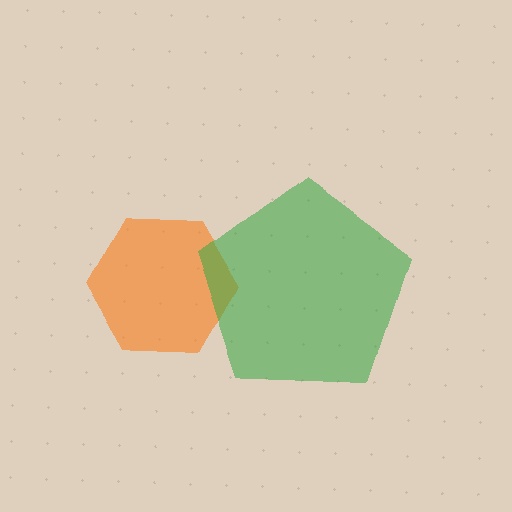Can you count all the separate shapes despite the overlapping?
Yes, there are 2 separate shapes.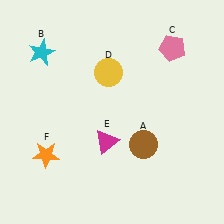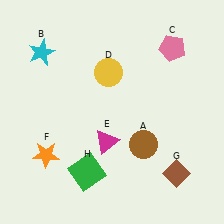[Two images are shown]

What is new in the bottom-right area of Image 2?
A brown diamond (G) was added in the bottom-right area of Image 2.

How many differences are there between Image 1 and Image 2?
There are 2 differences between the two images.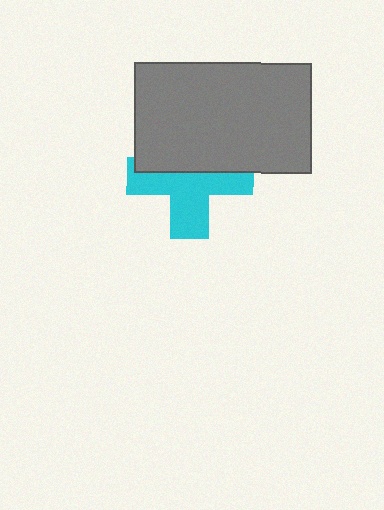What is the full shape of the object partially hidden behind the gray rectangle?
The partially hidden object is a cyan cross.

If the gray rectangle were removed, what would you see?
You would see the complete cyan cross.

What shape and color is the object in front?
The object in front is a gray rectangle.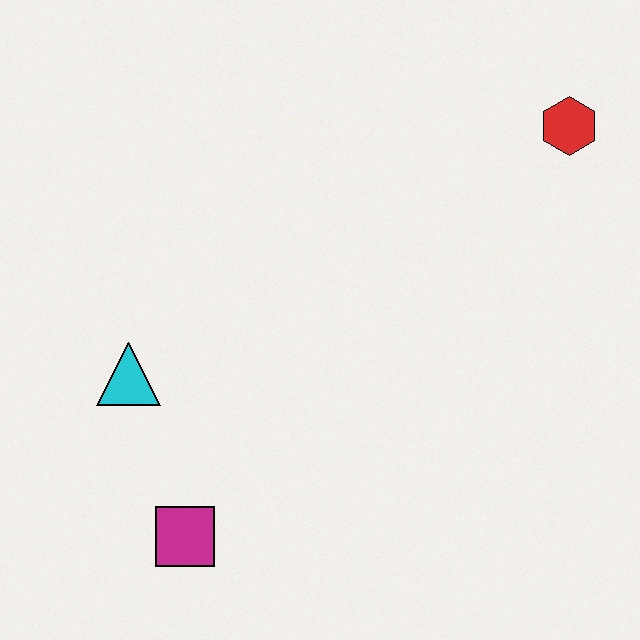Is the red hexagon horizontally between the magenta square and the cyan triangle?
No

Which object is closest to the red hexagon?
The cyan triangle is closest to the red hexagon.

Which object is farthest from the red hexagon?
The magenta square is farthest from the red hexagon.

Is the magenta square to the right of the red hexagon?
No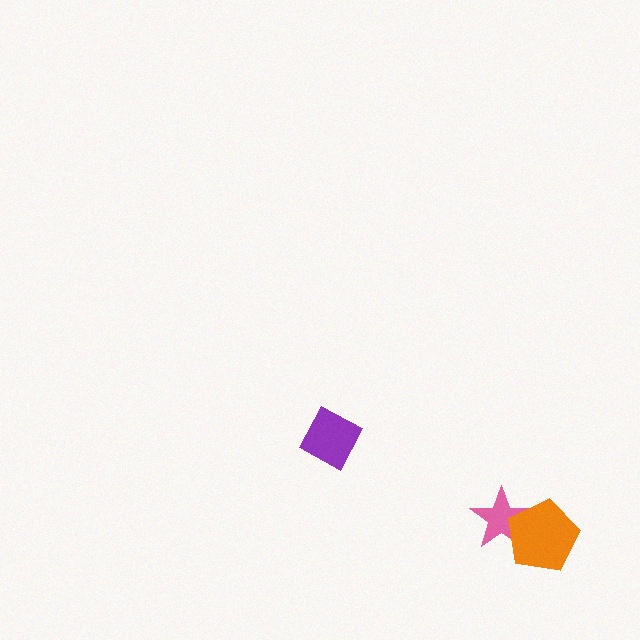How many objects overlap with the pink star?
1 object overlaps with the pink star.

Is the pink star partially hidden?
Yes, it is partially covered by another shape.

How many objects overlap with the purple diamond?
0 objects overlap with the purple diamond.